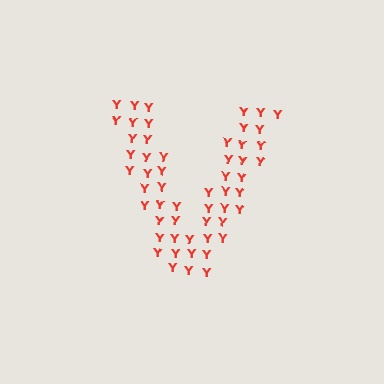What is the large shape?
The large shape is the letter V.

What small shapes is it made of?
It is made of small letter Y's.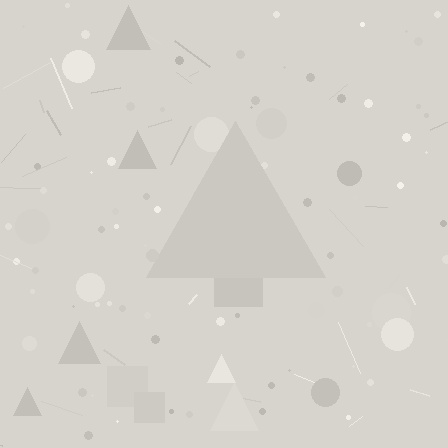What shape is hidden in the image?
A triangle is hidden in the image.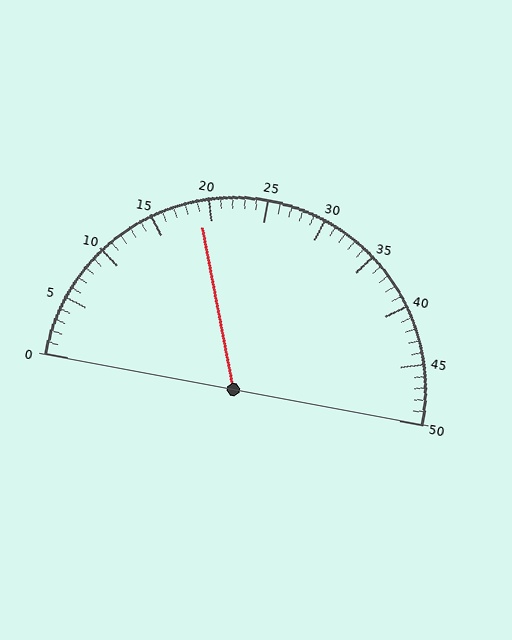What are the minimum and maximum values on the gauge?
The gauge ranges from 0 to 50.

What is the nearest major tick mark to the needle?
The nearest major tick mark is 20.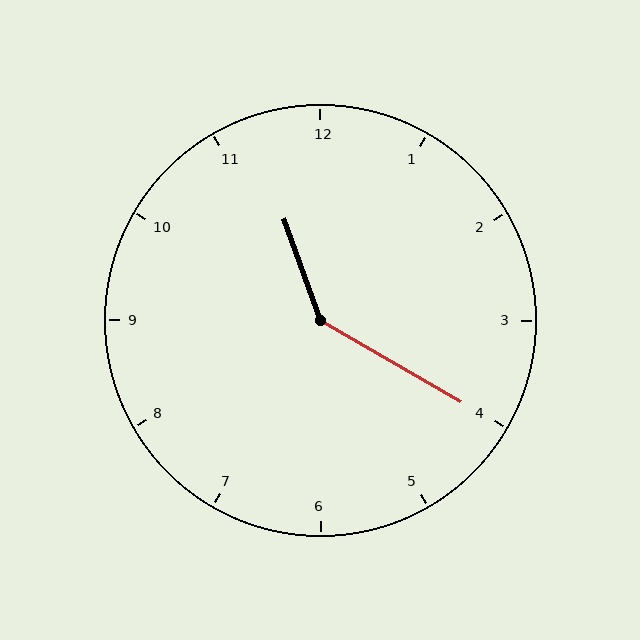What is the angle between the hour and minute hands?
Approximately 140 degrees.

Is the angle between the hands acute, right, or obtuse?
It is obtuse.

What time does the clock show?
11:20.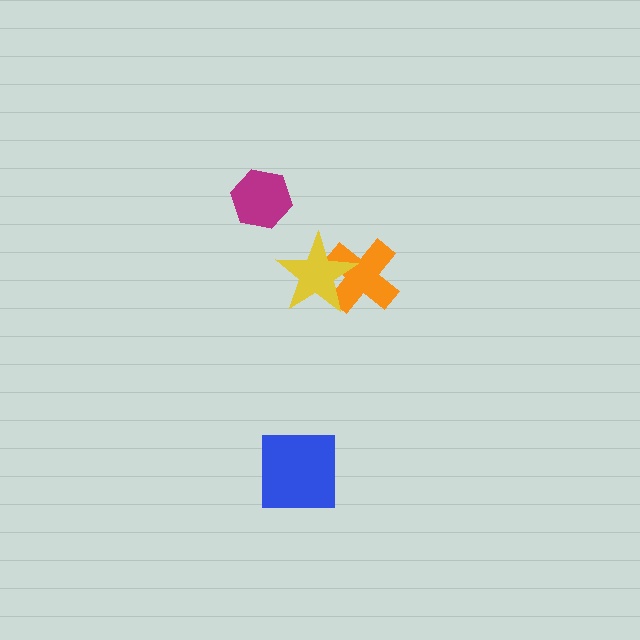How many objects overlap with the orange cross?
1 object overlaps with the orange cross.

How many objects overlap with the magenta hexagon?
0 objects overlap with the magenta hexagon.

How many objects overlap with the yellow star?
1 object overlaps with the yellow star.